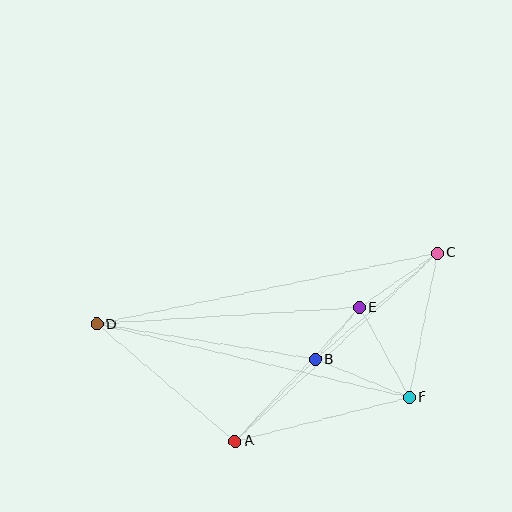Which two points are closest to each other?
Points B and E are closest to each other.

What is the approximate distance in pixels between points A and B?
The distance between A and B is approximately 115 pixels.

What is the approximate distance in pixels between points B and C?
The distance between B and C is approximately 162 pixels.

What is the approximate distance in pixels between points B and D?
The distance between B and D is approximately 221 pixels.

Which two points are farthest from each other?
Points C and D are farthest from each other.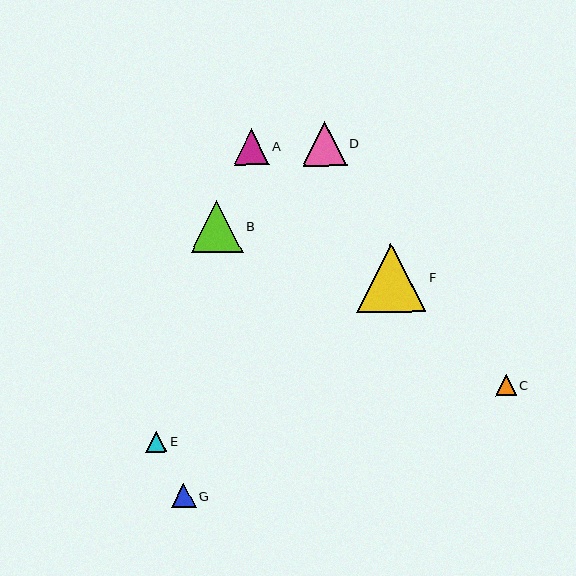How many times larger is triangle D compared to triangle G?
Triangle D is approximately 1.8 times the size of triangle G.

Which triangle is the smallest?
Triangle C is the smallest with a size of approximately 20 pixels.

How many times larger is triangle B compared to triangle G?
Triangle B is approximately 2.1 times the size of triangle G.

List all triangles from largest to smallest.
From largest to smallest: F, B, D, A, G, E, C.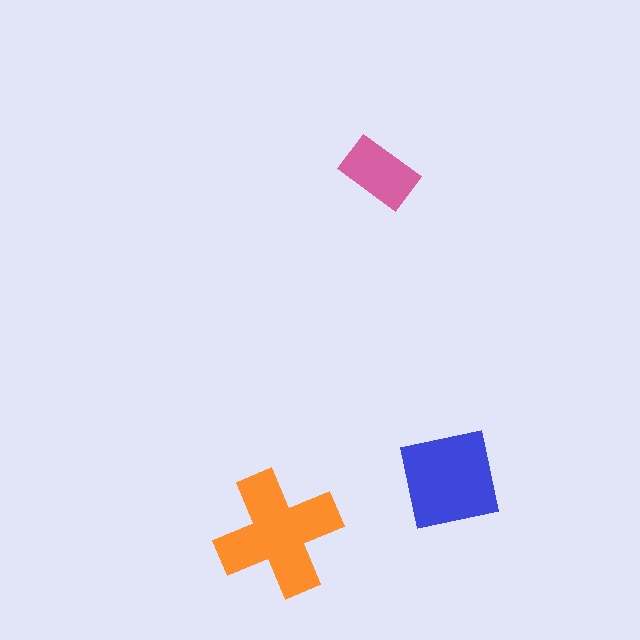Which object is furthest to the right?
The blue square is rightmost.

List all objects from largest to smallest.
The orange cross, the blue square, the pink rectangle.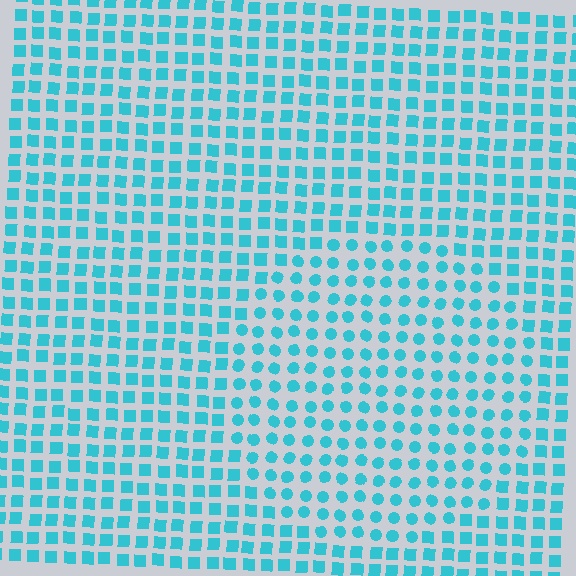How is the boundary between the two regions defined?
The boundary is defined by a change in element shape: circles inside vs. squares outside. All elements share the same color and spacing.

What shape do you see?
I see a circle.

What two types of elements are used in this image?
The image uses circles inside the circle region and squares outside it.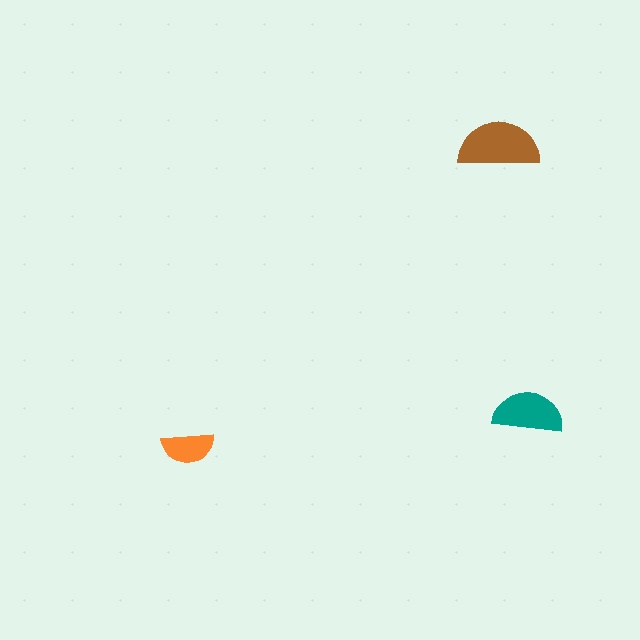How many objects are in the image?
There are 3 objects in the image.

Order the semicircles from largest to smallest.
the brown one, the teal one, the orange one.